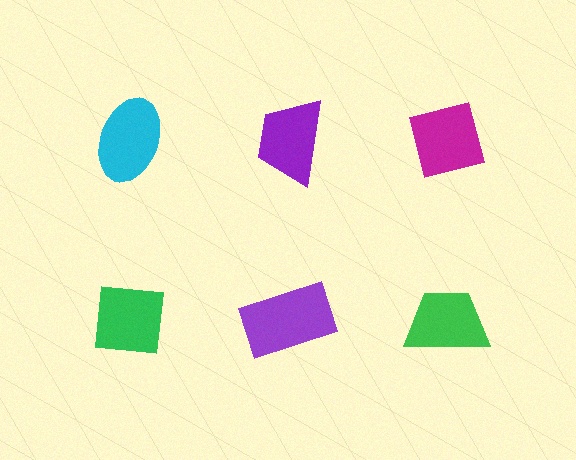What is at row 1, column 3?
A magenta square.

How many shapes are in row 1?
3 shapes.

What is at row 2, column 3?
A green trapezoid.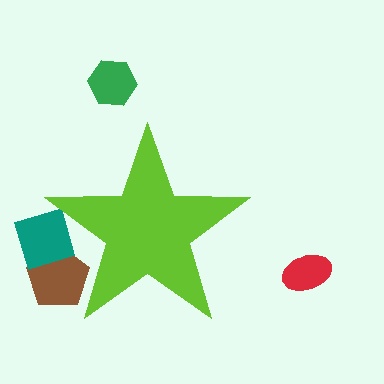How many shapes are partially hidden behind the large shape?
2 shapes are partially hidden.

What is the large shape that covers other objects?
A lime star.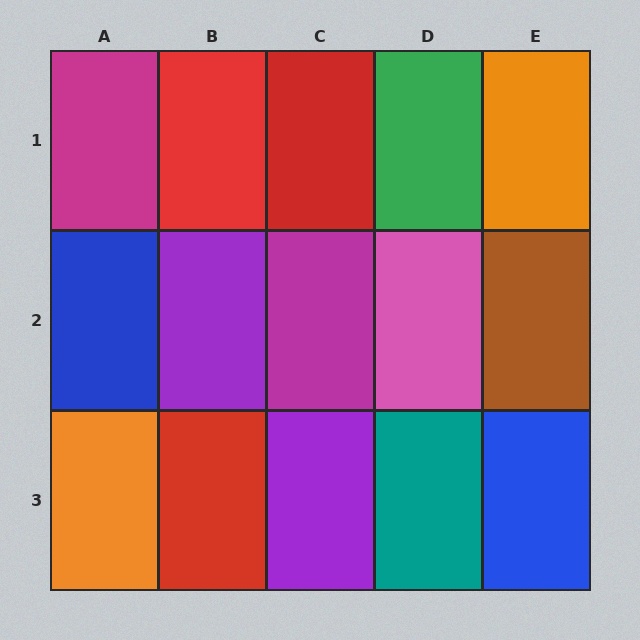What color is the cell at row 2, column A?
Blue.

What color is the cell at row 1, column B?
Red.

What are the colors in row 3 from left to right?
Orange, red, purple, teal, blue.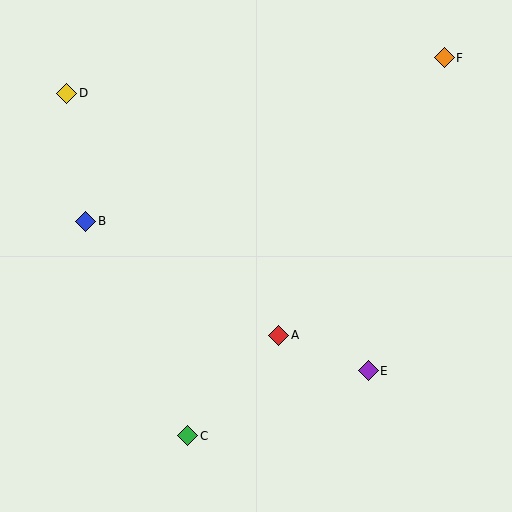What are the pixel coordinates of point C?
Point C is at (188, 436).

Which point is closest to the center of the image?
Point A at (278, 335) is closest to the center.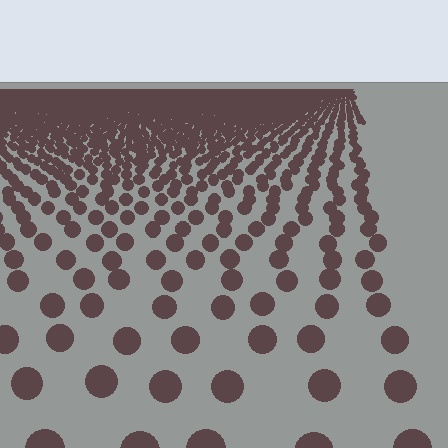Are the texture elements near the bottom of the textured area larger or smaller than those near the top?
Larger. Near the bottom, elements are closer to the viewer and appear at a bigger on-screen size.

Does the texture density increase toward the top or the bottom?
Density increases toward the top.